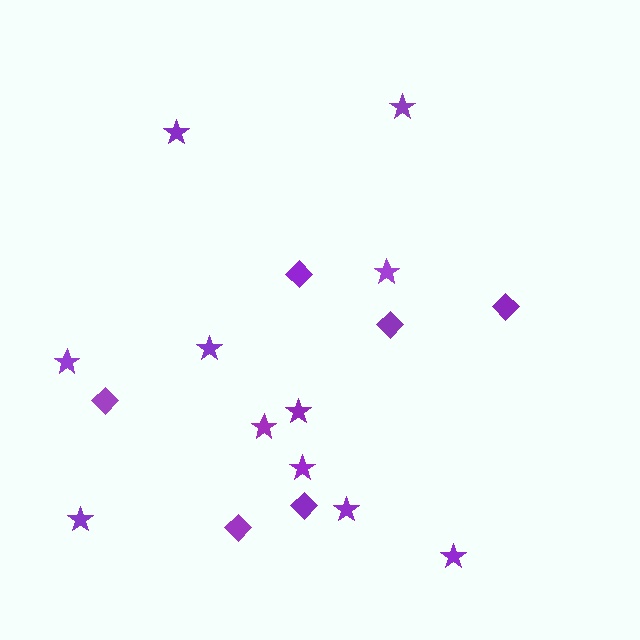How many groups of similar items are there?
There are 2 groups: one group of stars (11) and one group of diamonds (6).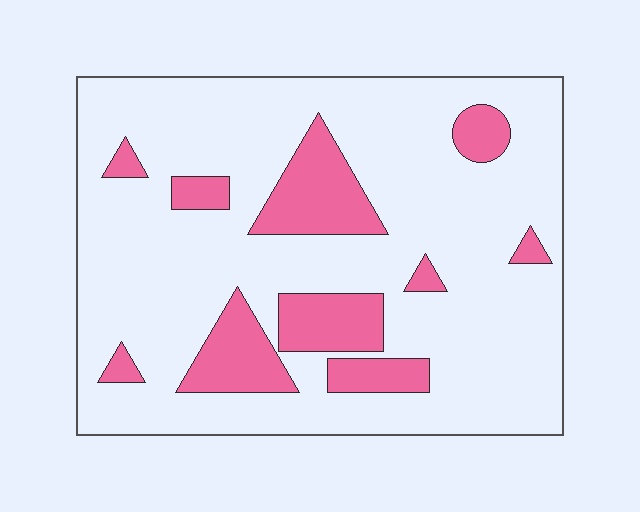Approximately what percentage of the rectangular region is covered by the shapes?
Approximately 20%.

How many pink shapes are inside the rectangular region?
10.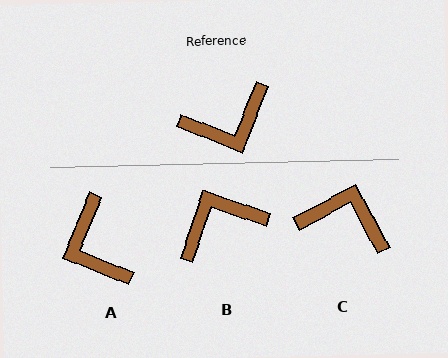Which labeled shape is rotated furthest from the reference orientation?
B, about 177 degrees away.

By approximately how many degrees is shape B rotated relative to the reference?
Approximately 177 degrees clockwise.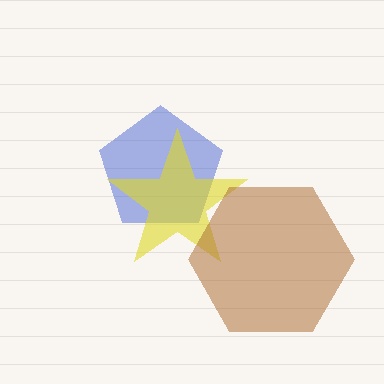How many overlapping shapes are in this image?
There are 3 overlapping shapes in the image.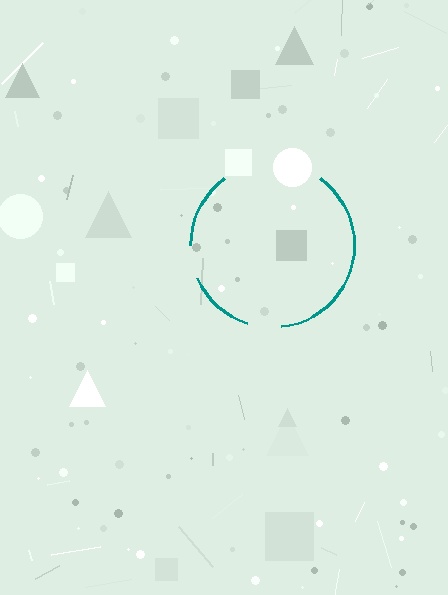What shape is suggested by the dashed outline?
The dashed outline suggests a circle.